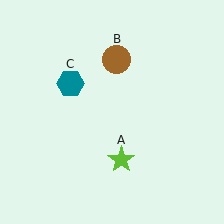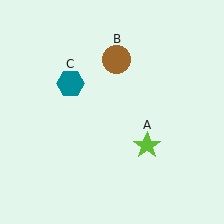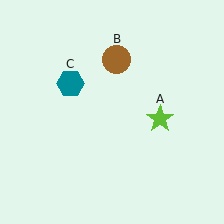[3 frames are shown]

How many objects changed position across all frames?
1 object changed position: lime star (object A).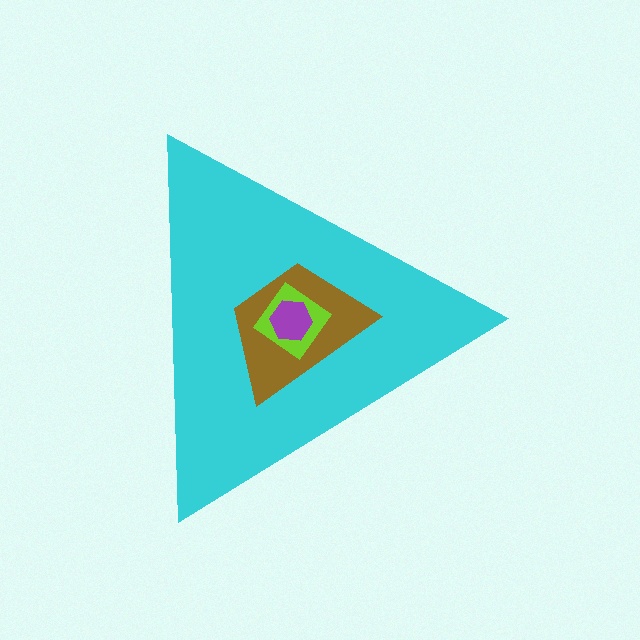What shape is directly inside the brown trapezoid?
The lime diamond.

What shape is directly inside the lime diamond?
The purple hexagon.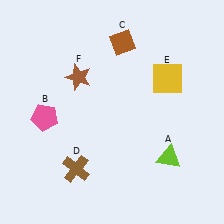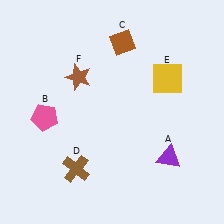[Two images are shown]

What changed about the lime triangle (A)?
In Image 1, A is lime. In Image 2, it changed to purple.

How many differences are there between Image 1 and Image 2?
There is 1 difference between the two images.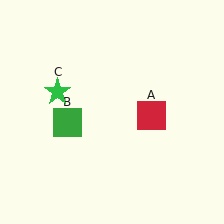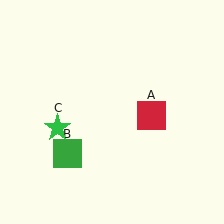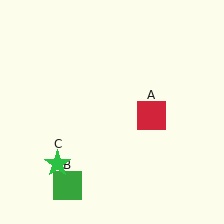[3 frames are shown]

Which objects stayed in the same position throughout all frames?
Red square (object A) remained stationary.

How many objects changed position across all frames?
2 objects changed position: green square (object B), green star (object C).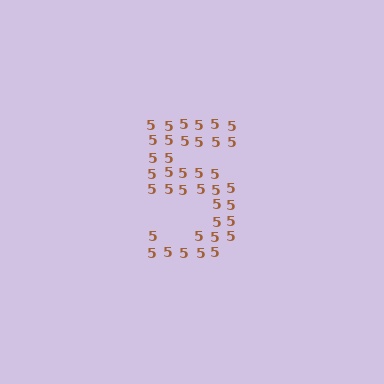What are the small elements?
The small elements are digit 5's.